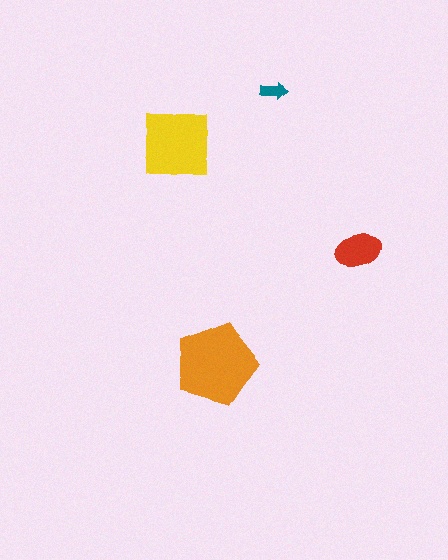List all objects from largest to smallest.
The orange pentagon, the yellow square, the red ellipse, the teal arrow.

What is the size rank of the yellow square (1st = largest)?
2nd.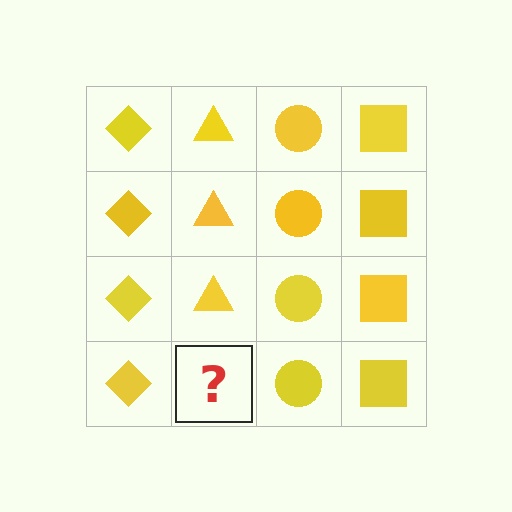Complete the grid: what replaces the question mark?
The question mark should be replaced with a yellow triangle.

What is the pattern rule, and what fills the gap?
The rule is that each column has a consistent shape. The gap should be filled with a yellow triangle.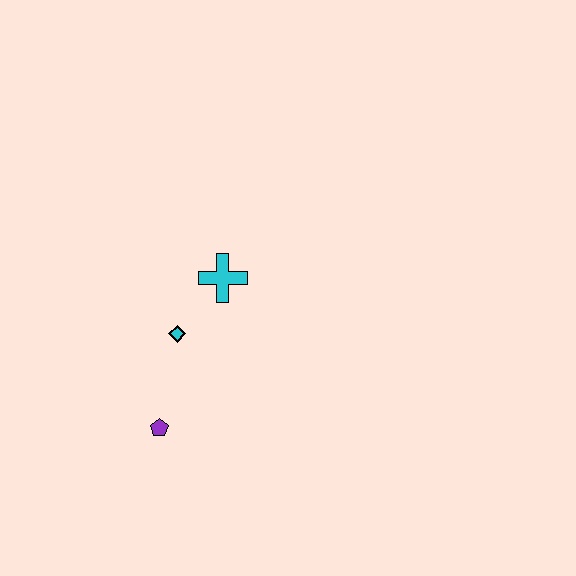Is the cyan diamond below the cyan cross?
Yes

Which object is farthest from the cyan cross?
The purple pentagon is farthest from the cyan cross.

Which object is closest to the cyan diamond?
The cyan cross is closest to the cyan diamond.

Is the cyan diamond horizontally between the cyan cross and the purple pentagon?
Yes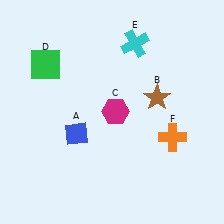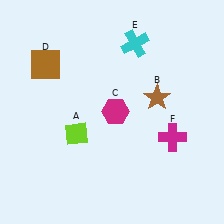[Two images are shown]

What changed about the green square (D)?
In Image 1, D is green. In Image 2, it changed to brown.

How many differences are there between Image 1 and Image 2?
There are 3 differences between the two images.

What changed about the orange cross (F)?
In Image 1, F is orange. In Image 2, it changed to magenta.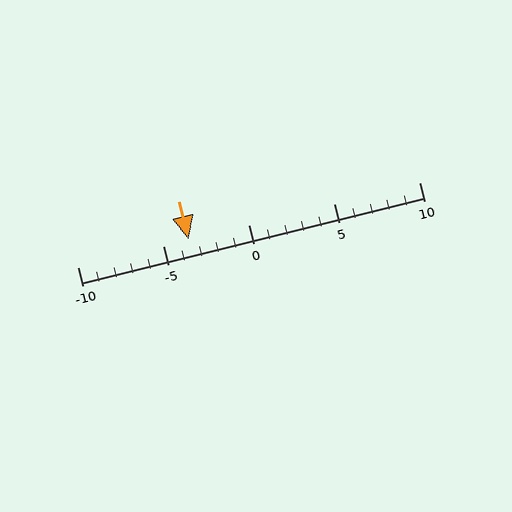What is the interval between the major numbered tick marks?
The major tick marks are spaced 5 units apart.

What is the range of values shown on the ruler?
The ruler shows values from -10 to 10.